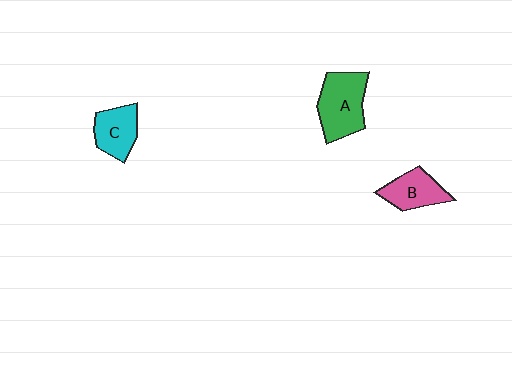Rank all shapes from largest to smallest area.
From largest to smallest: A (green), B (pink), C (cyan).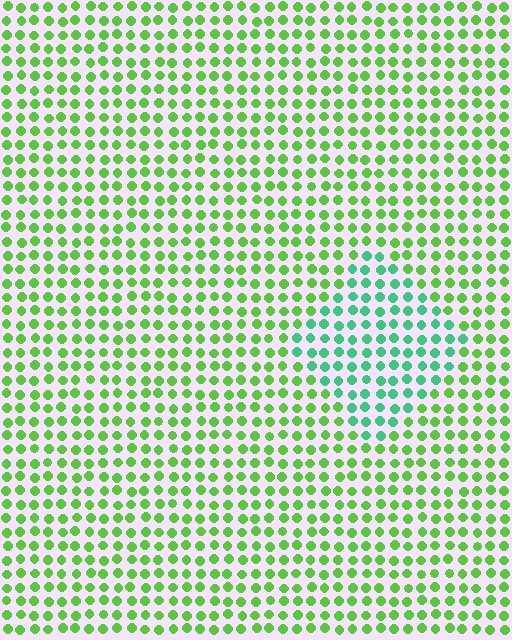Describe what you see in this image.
The image is filled with small lime elements in a uniform arrangement. A diamond-shaped region is visible where the elements are tinted to a slightly different hue, forming a subtle color boundary.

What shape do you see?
I see a diamond.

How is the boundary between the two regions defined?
The boundary is defined purely by a slight shift in hue (about 42 degrees). Spacing, size, and orientation are identical on both sides.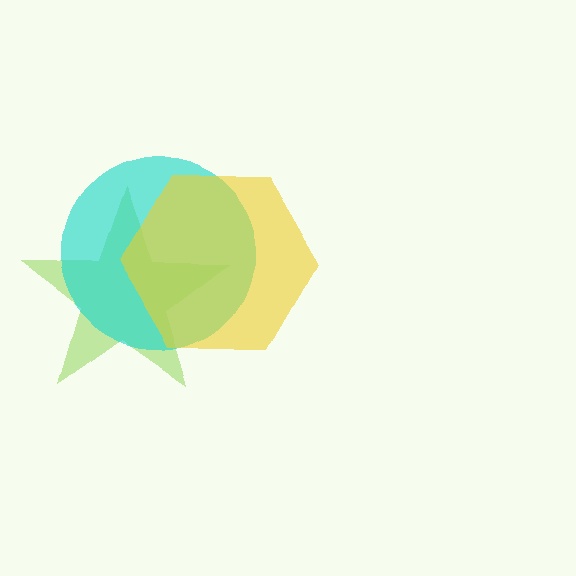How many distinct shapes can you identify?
There are 3 distinct shapes: a lime star, a cyan circle, a yellow hexagon.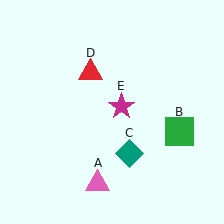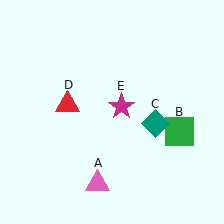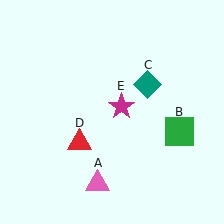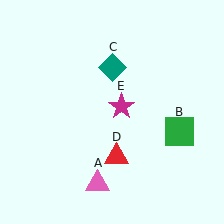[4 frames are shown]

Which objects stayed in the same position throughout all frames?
Pink triangle (object A) and green square (object B) and magenta star (object E) remained stationary.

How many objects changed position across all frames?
2 objects changed position: teal diamond (object C), red triangle (object D).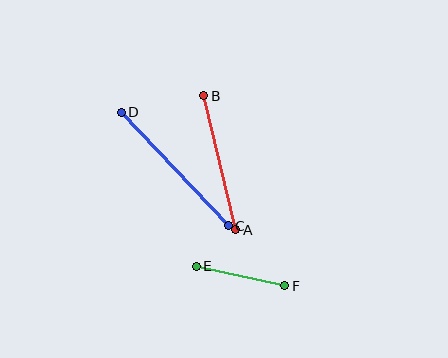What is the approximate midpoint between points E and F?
The midpoint is at approximately (241, 276) pixels.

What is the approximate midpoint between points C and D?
The midpoint is at approximately (175, 169) pixels.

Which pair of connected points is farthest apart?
Points C and D are farthest apart.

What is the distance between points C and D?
The distance is approximately 156 pixels.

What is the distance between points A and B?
The distance is approximately 138 pixels.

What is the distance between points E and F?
The distance is approximately 90 pixels.